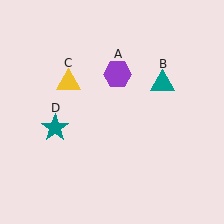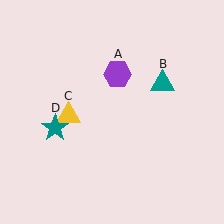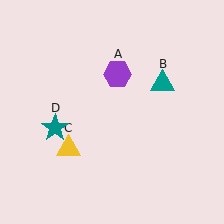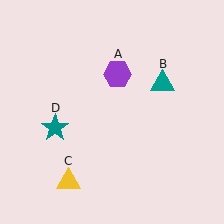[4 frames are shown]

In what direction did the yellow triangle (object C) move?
The yellow triangle (object C) moved down.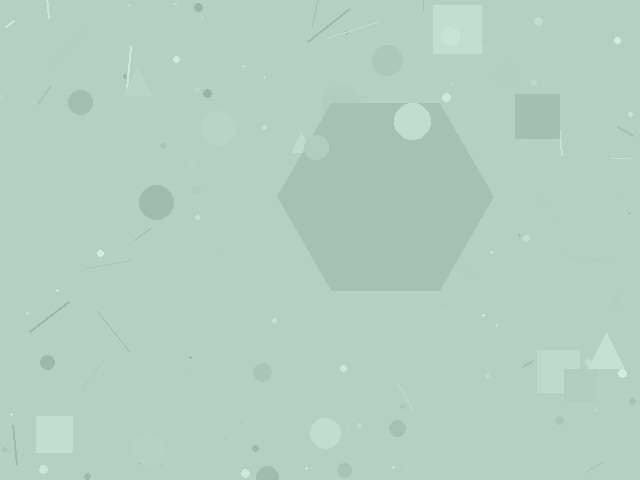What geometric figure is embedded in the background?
A hexagon is embedded in the background.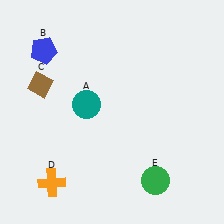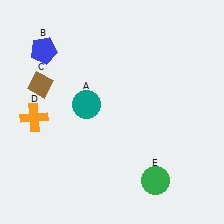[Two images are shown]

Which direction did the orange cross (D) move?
The orange cross (D) moved up.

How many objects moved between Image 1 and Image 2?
1 object moved between the two images.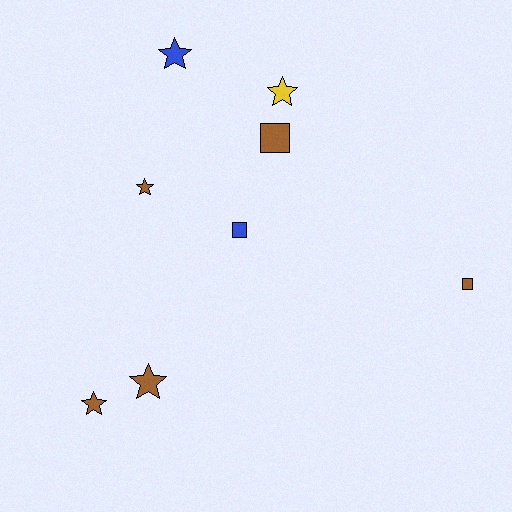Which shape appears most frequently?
Star, with 5 objects.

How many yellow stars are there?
There is 1 yellow star.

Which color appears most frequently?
Brown, with 5 objects.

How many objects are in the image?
There are 8 objects.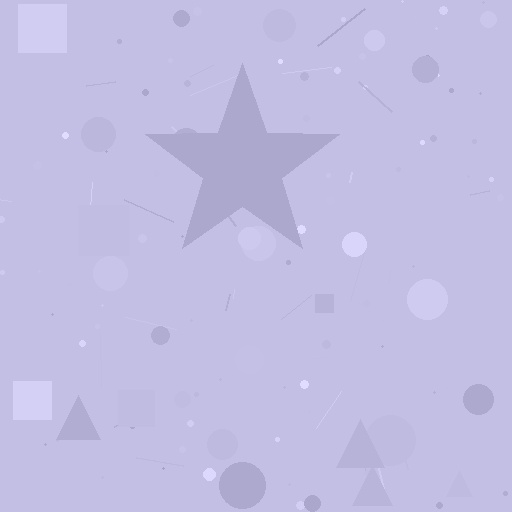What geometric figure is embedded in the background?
A star is embedded in the background.